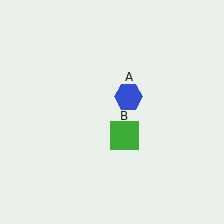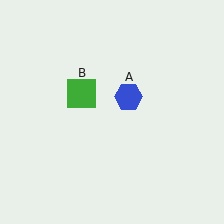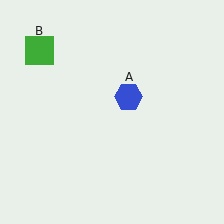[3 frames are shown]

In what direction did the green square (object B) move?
The green square (object B) moved up and to the left.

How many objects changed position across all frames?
1 object changed position: green square (object B).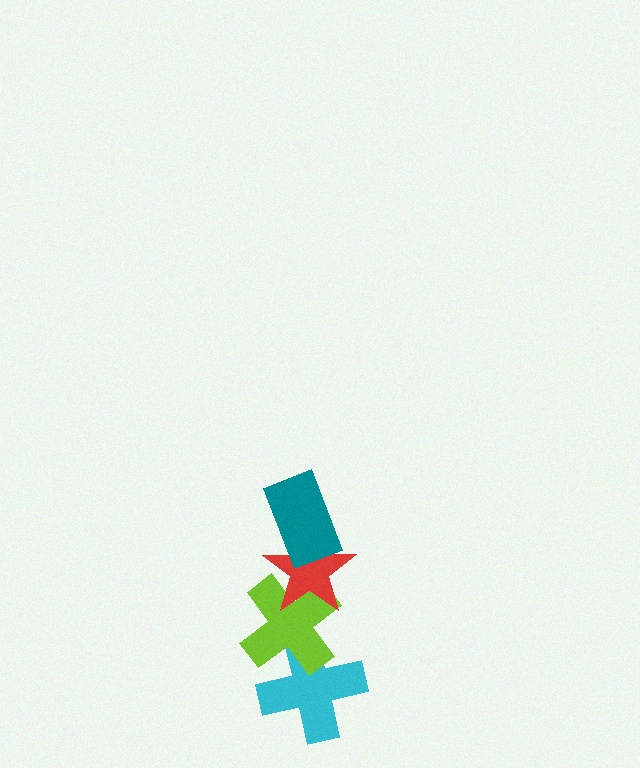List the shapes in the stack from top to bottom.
From top to bottom: the teal rectangle, the red star, the lime cross, the cyan cross.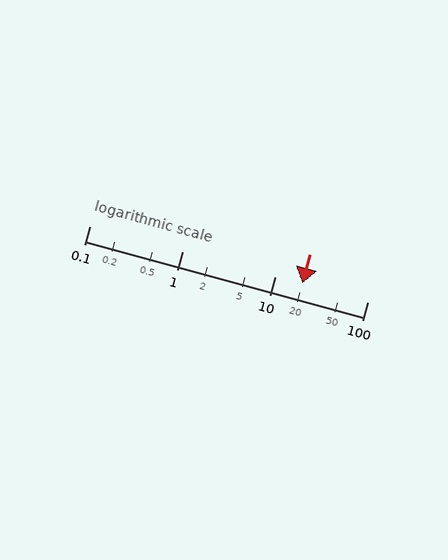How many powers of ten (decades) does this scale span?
The scale spans 3 decades, from 0.1 to 100.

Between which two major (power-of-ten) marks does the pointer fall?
The pointer is between 10 and 100.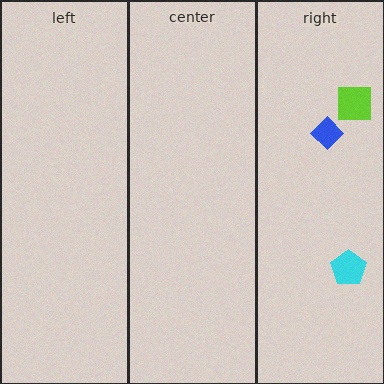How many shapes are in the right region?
3.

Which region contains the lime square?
The right region.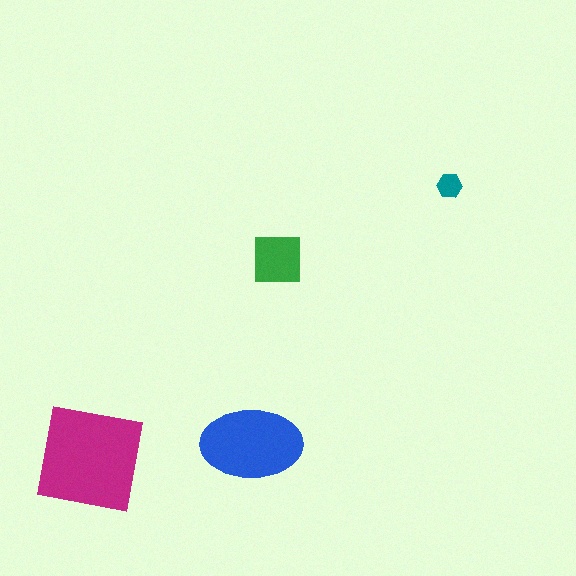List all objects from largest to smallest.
The magenta square, the blue ellipse, the green square, the teal hexagon.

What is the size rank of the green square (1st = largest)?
3rd.